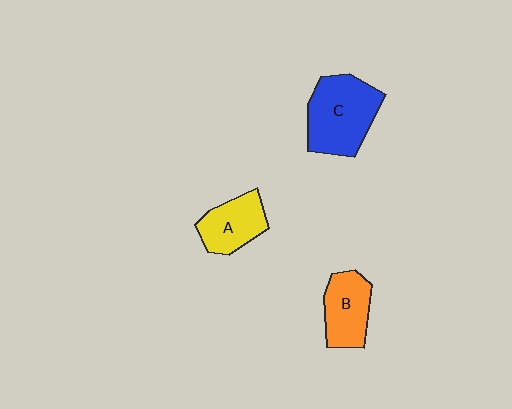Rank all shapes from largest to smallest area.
From largest to smallest: C (blue), B (orange), A (yellow).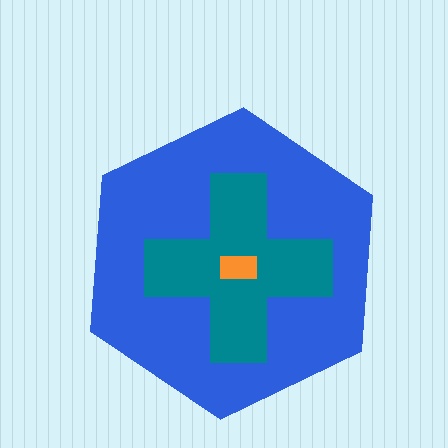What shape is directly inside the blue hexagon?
The teal cross.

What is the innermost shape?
The orange rectangle.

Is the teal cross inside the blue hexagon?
Yes.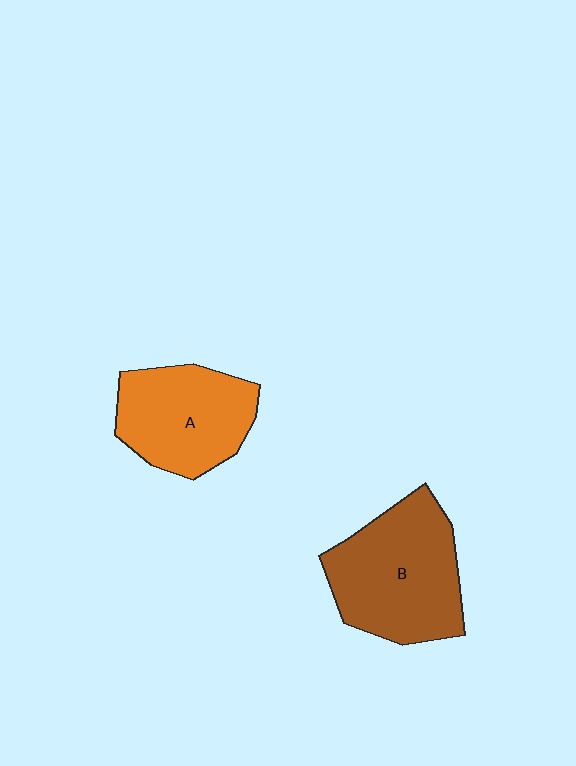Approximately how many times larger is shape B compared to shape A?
Approximately 1.2 times.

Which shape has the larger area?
Shape B (brown).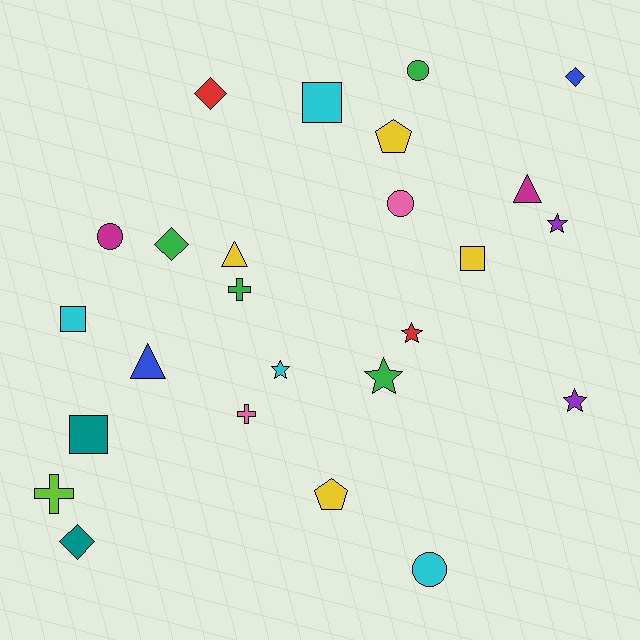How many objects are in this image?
There are 25 objects.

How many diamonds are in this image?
There are 4 diamonds.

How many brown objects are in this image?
There are no brown objects.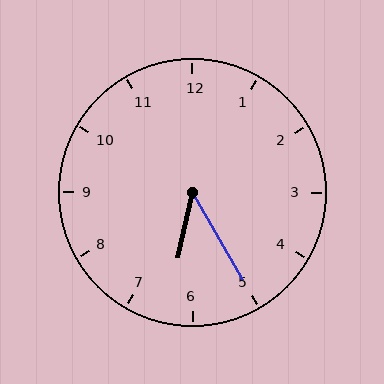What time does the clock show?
6:25.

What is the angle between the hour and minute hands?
Approximately 42 degrees.